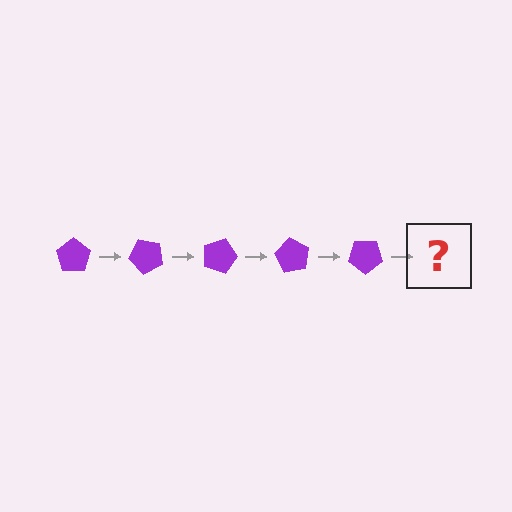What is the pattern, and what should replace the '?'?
The pattern is that the pentagon rotates 45 degrees each step. The '?' should be a purple pentagon rotated 225 degrees.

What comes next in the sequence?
The next element should be a purple pentagon rotated 225 degrees.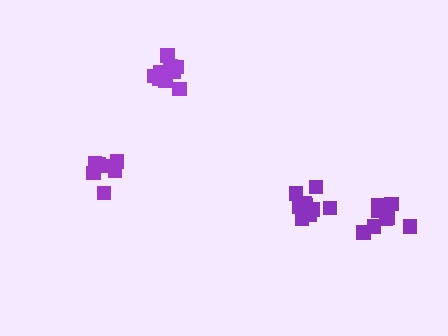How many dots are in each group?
Group 1: 9 dots, Group 2: 7 dots, Group 3: 9 dots, Group 4: 11 dots (36 total).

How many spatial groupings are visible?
There are 4 spatial groupings.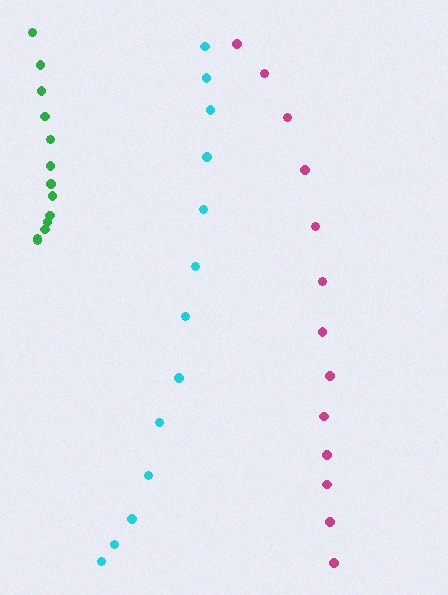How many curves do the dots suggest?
There are 3 distinct paths.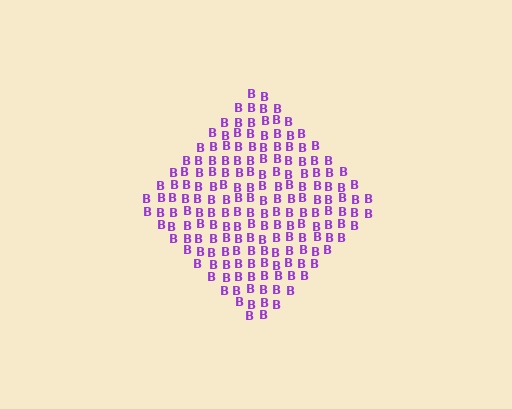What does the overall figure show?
The overall figure shows a diamond.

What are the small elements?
The small elements are letter B's.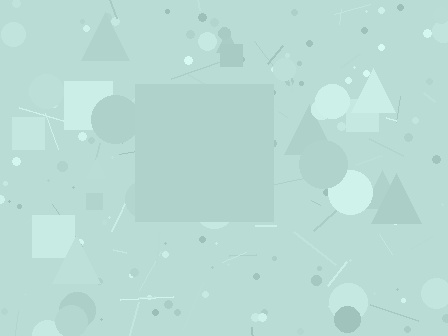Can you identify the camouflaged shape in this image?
The camouflaged shape is a square.